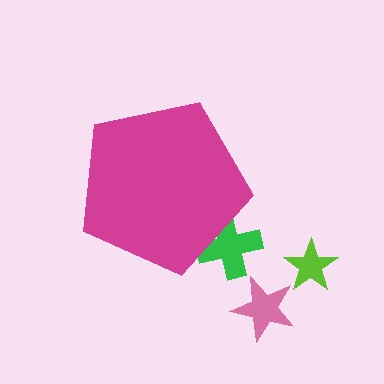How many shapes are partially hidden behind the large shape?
1 shape is partially hidden.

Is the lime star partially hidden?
No, the lime star is fully visible.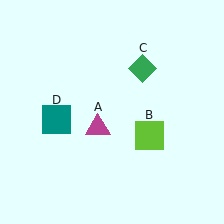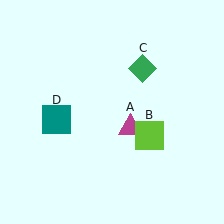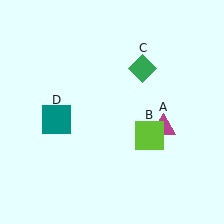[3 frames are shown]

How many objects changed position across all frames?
1 object changed position: magenta triangle (object A).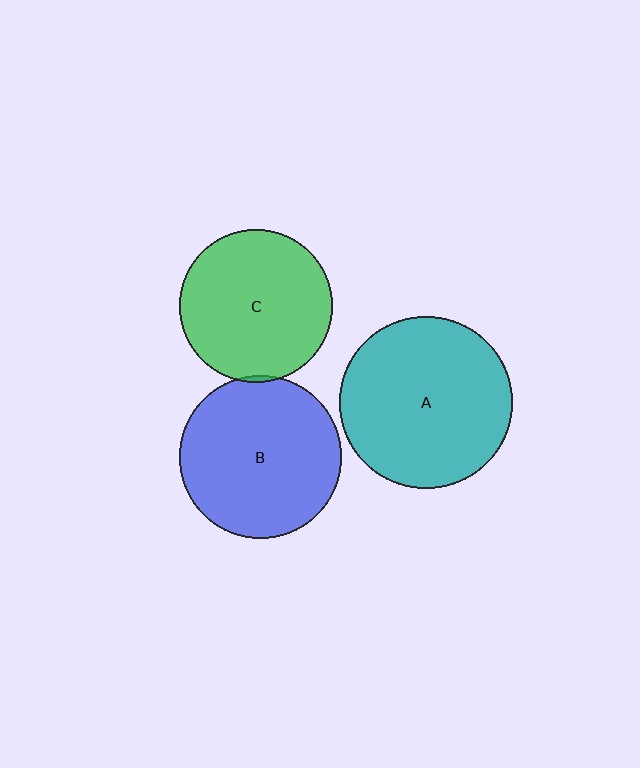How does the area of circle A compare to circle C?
Approximately 1.3 times.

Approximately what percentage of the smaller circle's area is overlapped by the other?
Approximately 5%.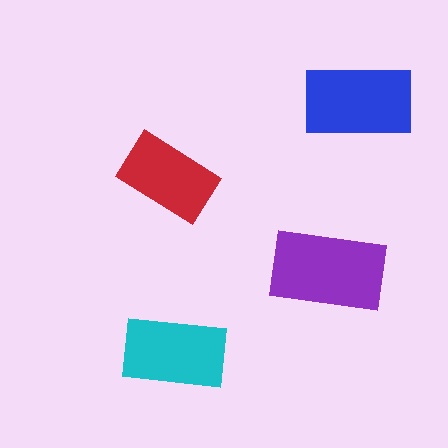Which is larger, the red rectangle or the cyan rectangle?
The cyan one.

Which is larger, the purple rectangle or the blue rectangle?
The purple one.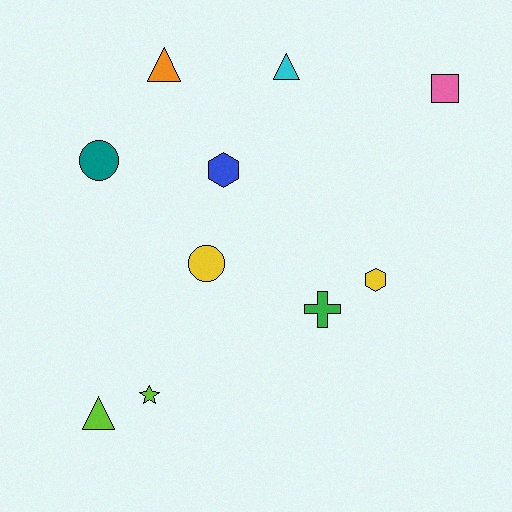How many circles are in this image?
There are 2 circles.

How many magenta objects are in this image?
There are no magenta objects.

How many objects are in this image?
There are 10 objects.